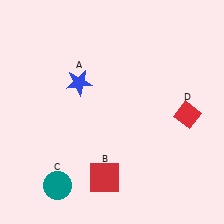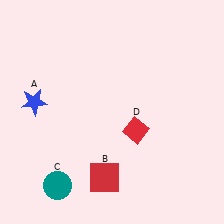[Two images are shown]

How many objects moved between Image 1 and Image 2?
2 objects moved between the two images.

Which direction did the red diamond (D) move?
The red diamond (D) moved left.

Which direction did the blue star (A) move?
The blue star (A) moved left.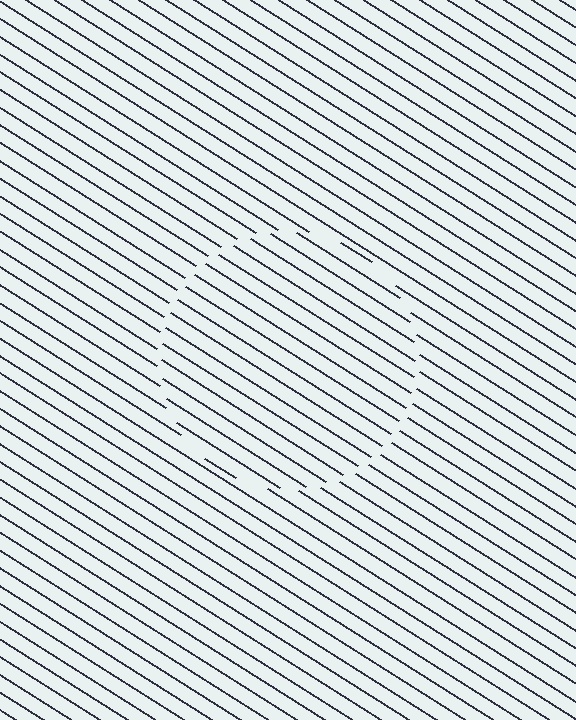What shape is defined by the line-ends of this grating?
An illusory circle. The interior of the shape contains the same grating, shifted by half a period — the contour is defined by the phase discontinuity where line-ends from the inner and outer gratings abut.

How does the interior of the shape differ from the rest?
The interior of the shape contains the same grating, shifted by half a period — the contour is defined by the phase discontinuity where line-ends from the inner and outer gratings abut.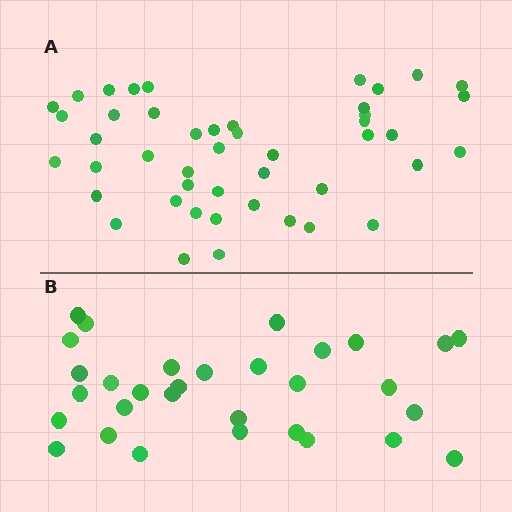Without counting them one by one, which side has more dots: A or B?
Region A (the top region) has more dots.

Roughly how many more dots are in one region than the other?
Region A has approximately 15 more dots than region B.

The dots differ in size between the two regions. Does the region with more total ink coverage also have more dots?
No. Region B has more total ink coverage because its dots are larger, but region A actually contains more individual dots. Total area can be misleading — the number of items is what matters here.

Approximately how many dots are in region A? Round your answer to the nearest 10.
About 50 dots. (The exact count is 46, which rounds to 50.)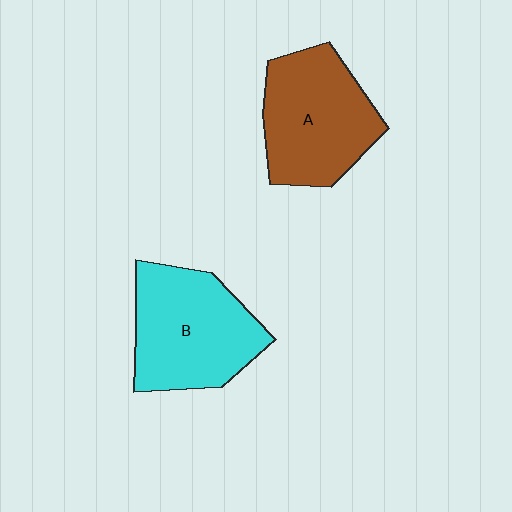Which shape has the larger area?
Shape B (cyan).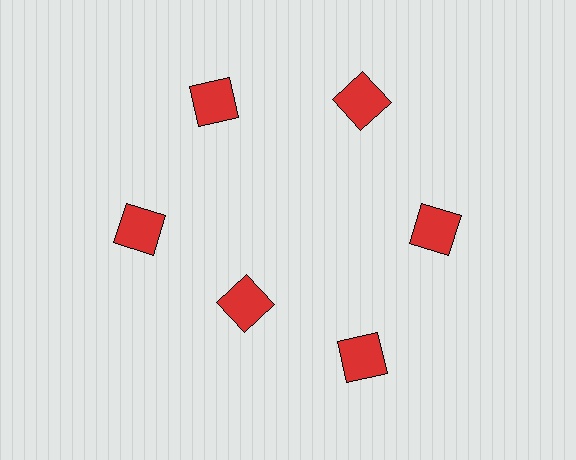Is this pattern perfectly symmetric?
No. The 6 red squares are arranged in a ring, but one element near the 7 o'clock position is pulled inward toward the center, breaking the 6-fold rotational symmetry.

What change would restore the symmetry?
The symmetry would be restored by moving it outward, back onto the ring so that all 6 squares sit at equal angles and equal distance from the center.